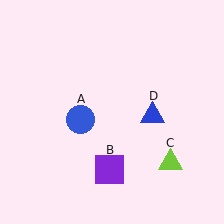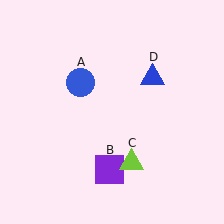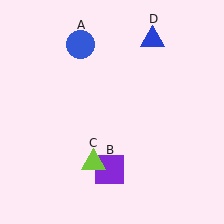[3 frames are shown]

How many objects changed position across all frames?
3 objects changed position: blue circle (object A), lime triangle (object C), blue triangle (object D).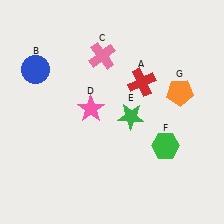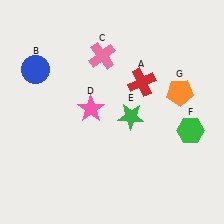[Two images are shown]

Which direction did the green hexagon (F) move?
The green hexagon (F) moved right.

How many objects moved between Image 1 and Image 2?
1 object moved between the two images.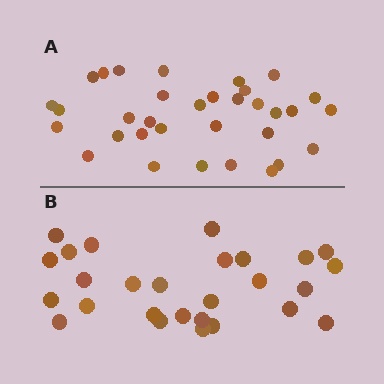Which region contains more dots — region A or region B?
Region A (the top region) has more dots.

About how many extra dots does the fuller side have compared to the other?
Region A has about 6 more dots than region B.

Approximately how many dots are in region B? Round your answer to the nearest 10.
About 30 dots. (The exact count is 27, which rounds to 30.)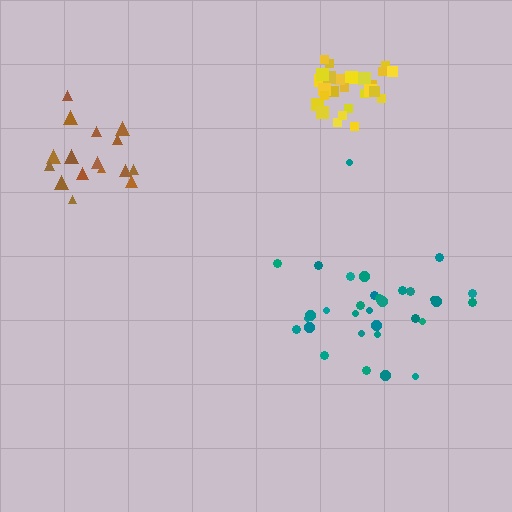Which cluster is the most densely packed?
Yellow.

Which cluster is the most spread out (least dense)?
Teal.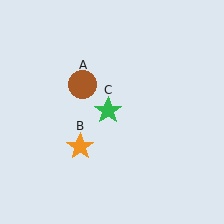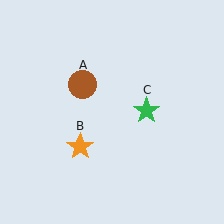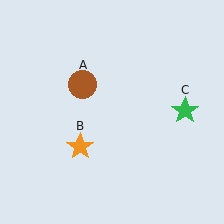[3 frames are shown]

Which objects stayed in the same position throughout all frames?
Brown circle (object A) and orange star (object B) remained stationary.